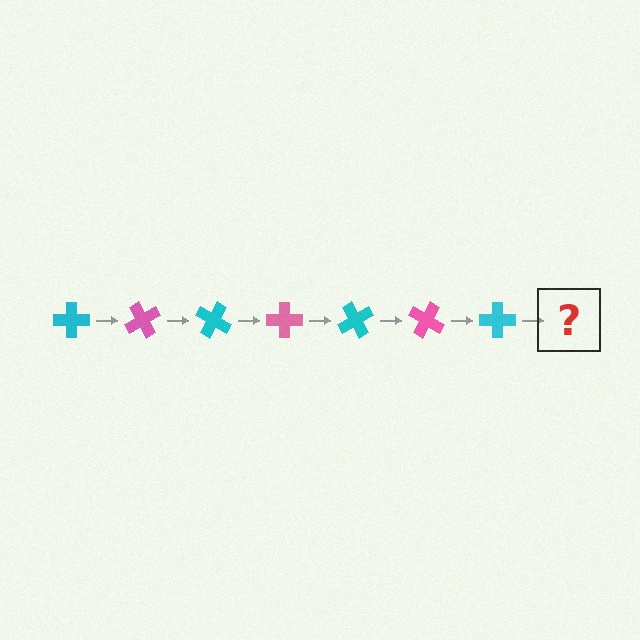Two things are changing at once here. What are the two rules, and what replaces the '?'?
The two rules are that it rotates 60 degrees each step and the color cycles through cyan and pink. The '?' should be a pink cross, rotated 420 degrees from the start.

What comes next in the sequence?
The next element should be a pink cross, rotated 420 degrees from the start.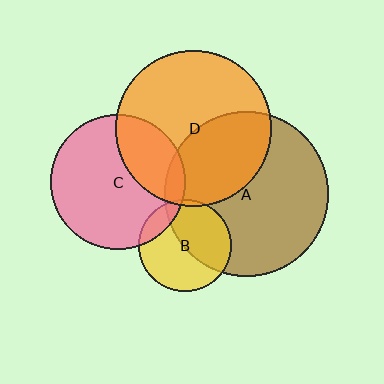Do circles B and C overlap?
Yes.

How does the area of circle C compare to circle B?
Approximately 2.1 times.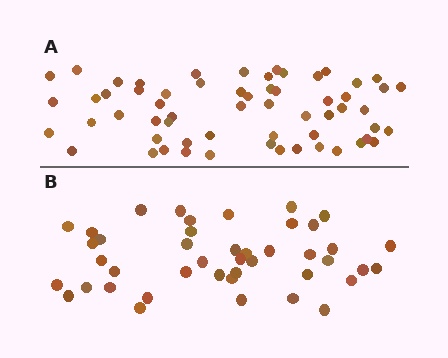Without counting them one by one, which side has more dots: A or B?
Region A (the top region) has more dots.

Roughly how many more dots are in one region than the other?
Region A has approximately 15 more dots than region B.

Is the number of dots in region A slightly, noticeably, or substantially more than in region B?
Region A has noticeably more, but not dramatically so. The ratio is roughly 1.4 to 1.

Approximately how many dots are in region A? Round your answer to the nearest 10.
About 60 dots.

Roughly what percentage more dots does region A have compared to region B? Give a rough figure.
About 40% more.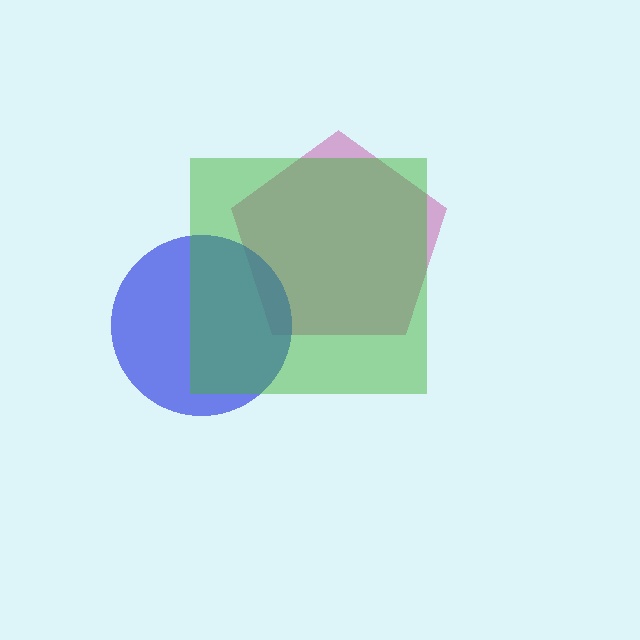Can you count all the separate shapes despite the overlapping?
Yes, there are 3 separate shapes.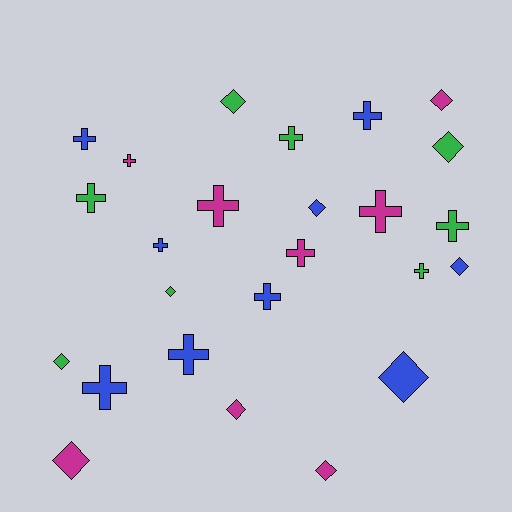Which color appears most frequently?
Blue, with 9 objects.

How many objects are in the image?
There are 25 objects.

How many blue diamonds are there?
There are 3 blue diamonds.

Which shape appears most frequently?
Cross, with 14 objects.